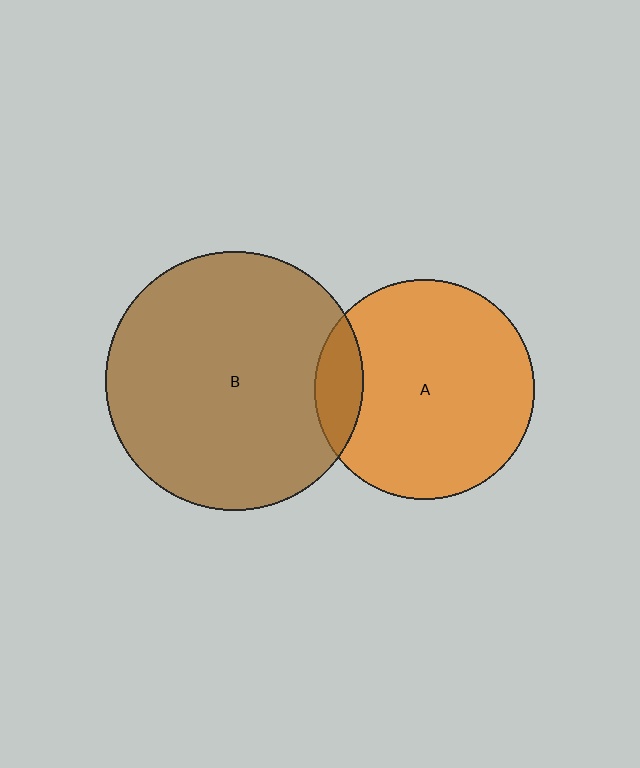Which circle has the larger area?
Circle B (brown).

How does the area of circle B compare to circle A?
Approximately 1.4 times.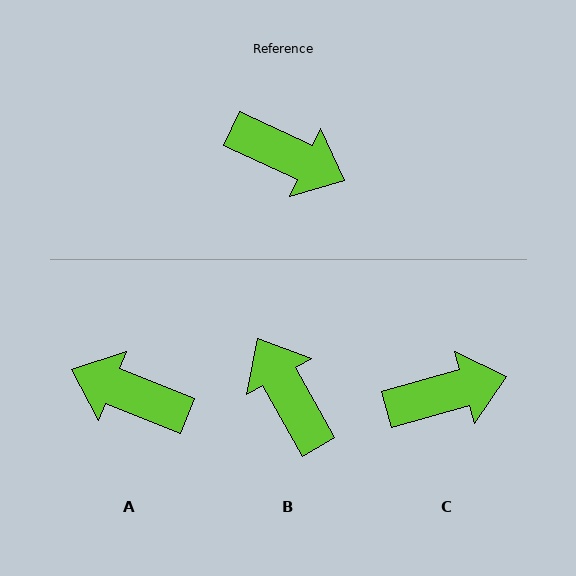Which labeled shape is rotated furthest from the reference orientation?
A, about 177 degrees away.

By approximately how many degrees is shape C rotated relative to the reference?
Approximately 40 degrees counter-clockwise.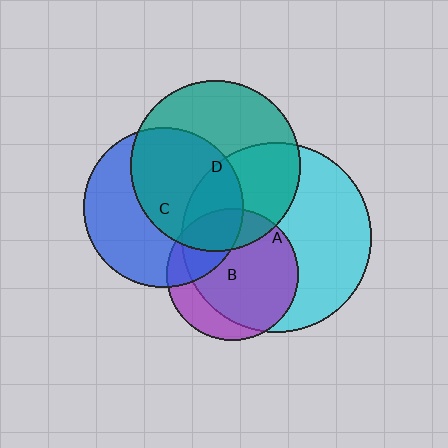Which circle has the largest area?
Circle A (cyan).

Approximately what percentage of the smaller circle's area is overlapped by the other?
Approximately 25%.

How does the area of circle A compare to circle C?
Approximately 1.4 times.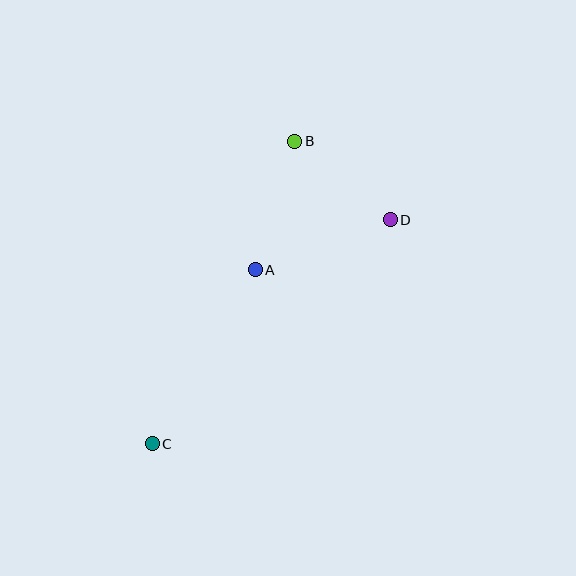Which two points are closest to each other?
Points B and D are closest to each other.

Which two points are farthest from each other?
Points B and C are farthest from each other.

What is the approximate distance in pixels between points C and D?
The distance between C and D is approximately 327 pixels.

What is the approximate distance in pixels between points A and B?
The distance between A and B is approximately 135 pixels.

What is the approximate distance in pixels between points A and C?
The distance between A and C is approximately 202 pixels.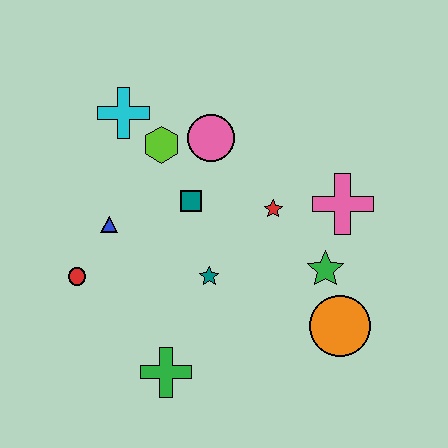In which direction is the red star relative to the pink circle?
The red star is below the pink circle.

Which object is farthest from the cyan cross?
The orange circle is farthest from the cyan cross.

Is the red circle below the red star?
Yes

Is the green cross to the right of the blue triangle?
Yes